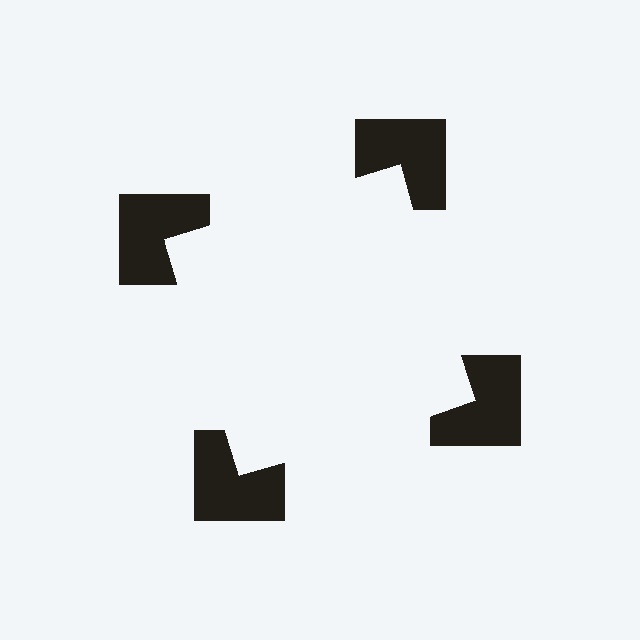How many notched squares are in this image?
There are 4 — one at each vertex of the illusory square.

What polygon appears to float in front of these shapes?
An illusory square — its edges are inferred from the aligned wedge cuts in the notched squares, not physically drawn.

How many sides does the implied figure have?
4 sides.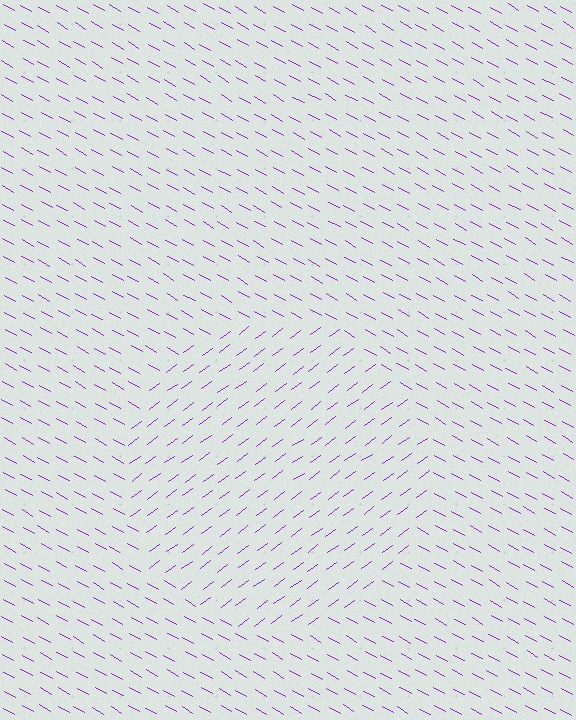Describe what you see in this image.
The image is filled with small purple line segments. A circle region in the image has lines oriented differently from the surrounding lines, creating a visible texture boundary.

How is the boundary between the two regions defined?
The boundary is defined purely by a change in line orientation (approximately 65 degrees difference). All lines are the same color and thickness.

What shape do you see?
I see a circle.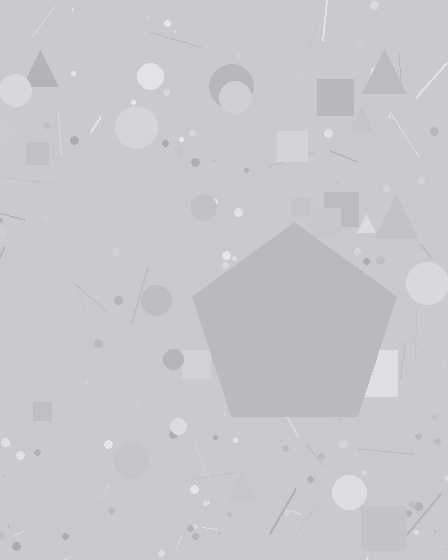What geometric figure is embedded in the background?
A pentagon is embedded in the background.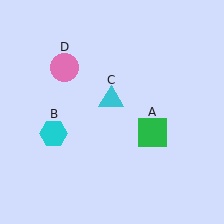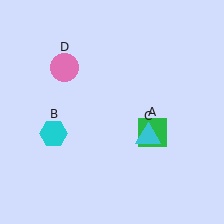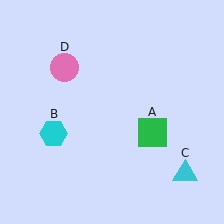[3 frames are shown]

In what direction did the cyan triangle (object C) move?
The cyan triangle (object C) moved down and to the right.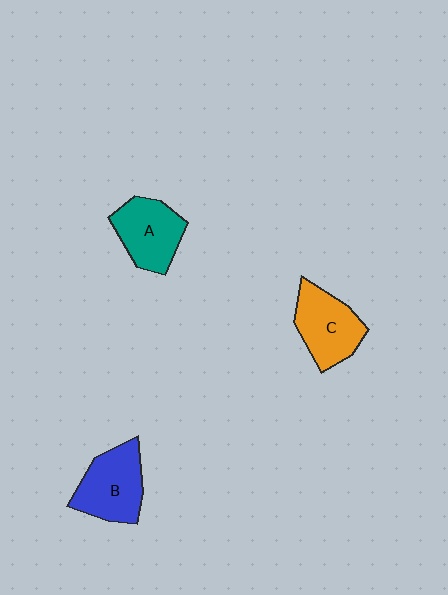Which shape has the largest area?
Shape B (blue).